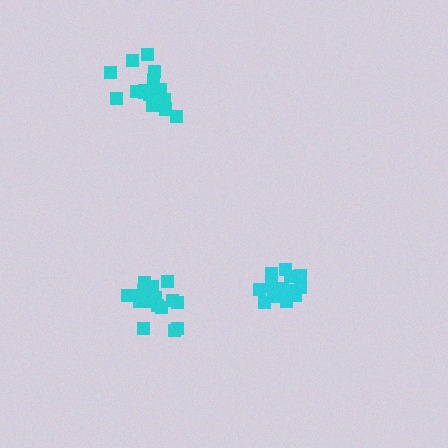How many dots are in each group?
Group 1: 19 dots, Group 2: 16 dots, Group 3: 19 dots (54 total).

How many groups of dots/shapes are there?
There are 3 groups.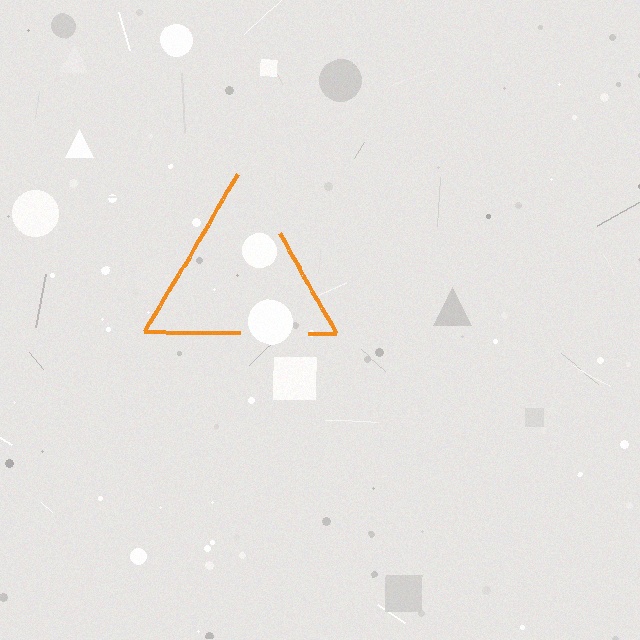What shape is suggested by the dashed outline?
The dashed outline suggests a triangle.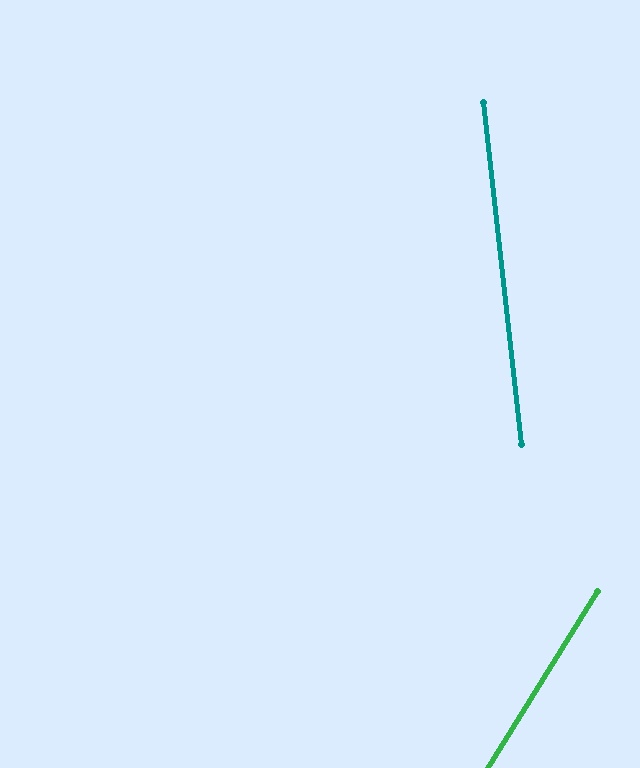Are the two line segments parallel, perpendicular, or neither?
Neither parallel nor perpendicular — they differ by about 38°.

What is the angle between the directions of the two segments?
Approximately 38 degrees.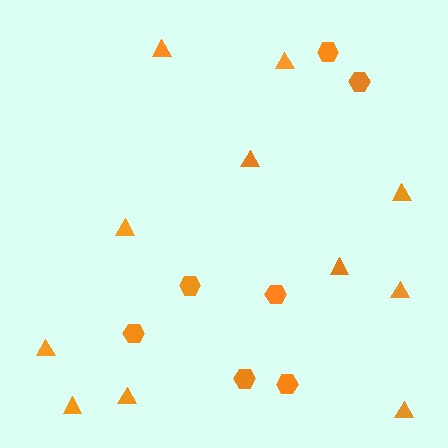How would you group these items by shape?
There are 2 groups: one group of triangles (11) and one group of hexagons (7).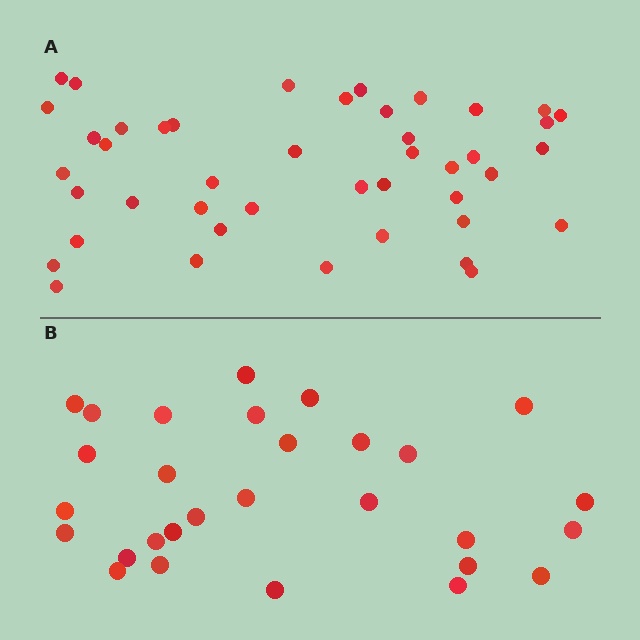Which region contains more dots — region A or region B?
Region A (the top region) has more dots.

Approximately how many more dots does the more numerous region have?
Region A has approximately 15 more dots than region B.